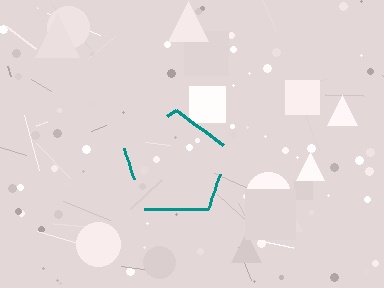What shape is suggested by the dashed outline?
The dashed outline suggests a pentagon.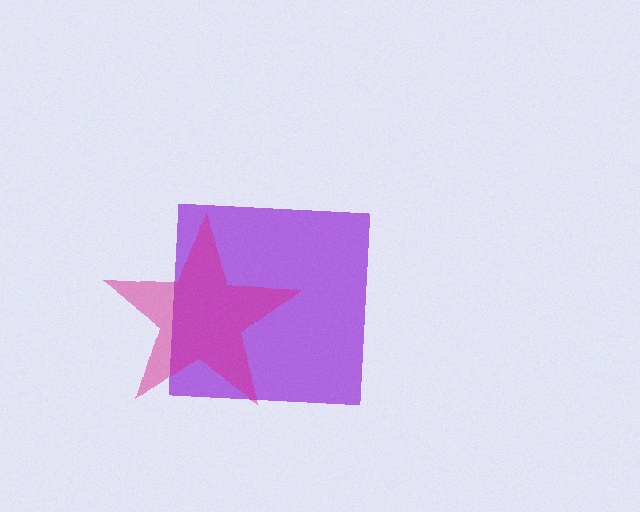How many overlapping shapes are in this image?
There are 2 overlapping shapes in the image.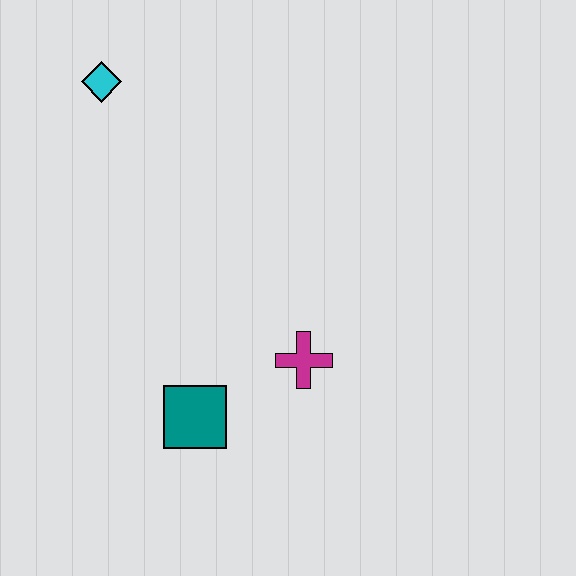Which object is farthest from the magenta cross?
The cyan diamond is farthest from the magenta cross.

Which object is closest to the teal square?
The magenta cross is closest to the teal square.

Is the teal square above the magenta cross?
No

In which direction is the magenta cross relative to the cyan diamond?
The magenta cross is below the cyan diamond.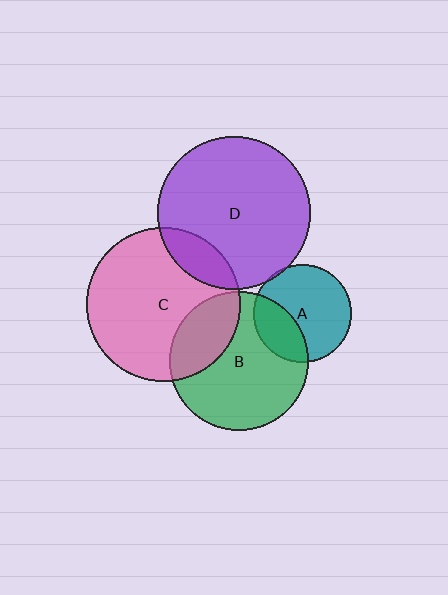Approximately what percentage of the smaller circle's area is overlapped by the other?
Approximately 15%.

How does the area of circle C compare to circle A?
Approximately 2.5 times.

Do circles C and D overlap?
Yes.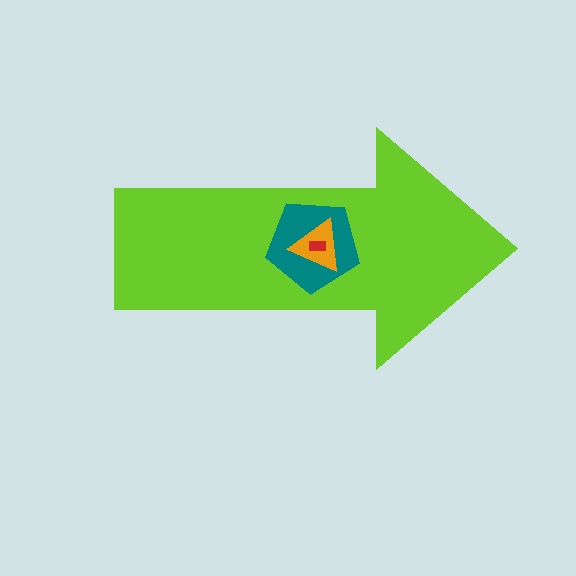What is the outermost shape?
The lime arrow.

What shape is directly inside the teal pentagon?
The orange triangle.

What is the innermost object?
The red rectangle.